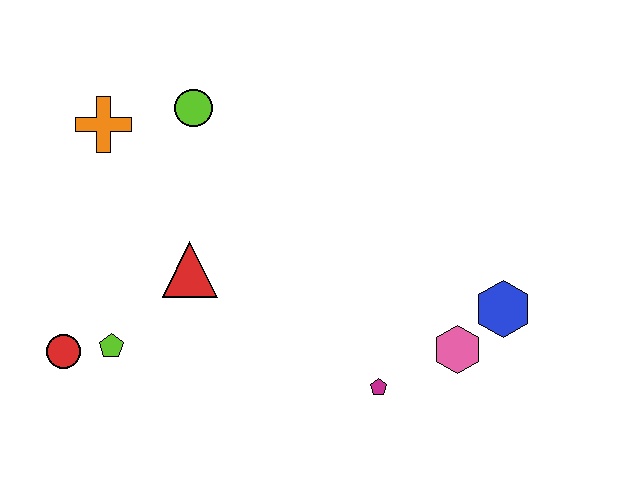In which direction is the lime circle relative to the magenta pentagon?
The lime circle is above the magenta pentagon.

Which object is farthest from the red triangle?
The blue hexagon is farthest from the red triangle.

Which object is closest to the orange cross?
The lime circle is closest to the orange cross.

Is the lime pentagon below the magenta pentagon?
No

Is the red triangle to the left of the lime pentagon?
No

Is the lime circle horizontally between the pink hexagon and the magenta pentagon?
No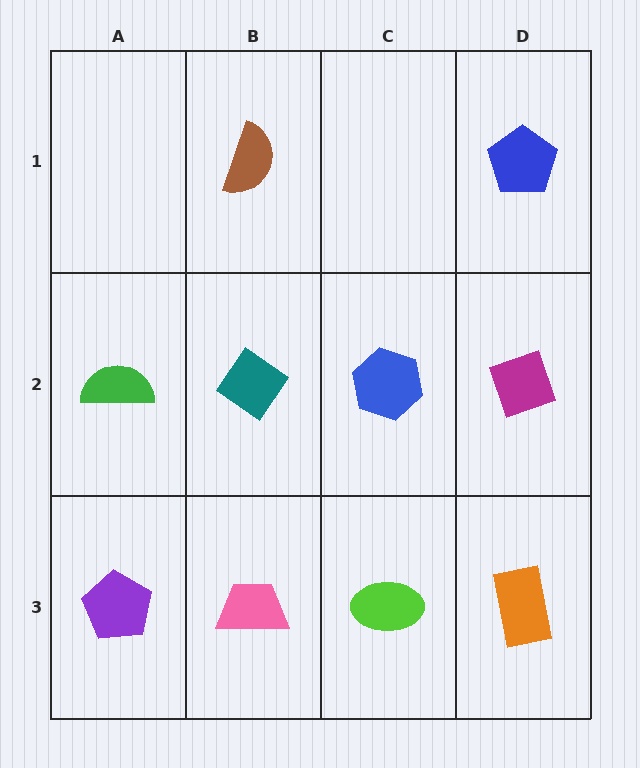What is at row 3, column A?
A purple pentagon.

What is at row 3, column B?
A pink trapezoid.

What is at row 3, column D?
An orange rectangle.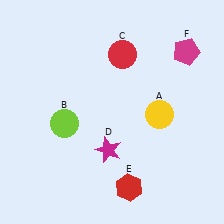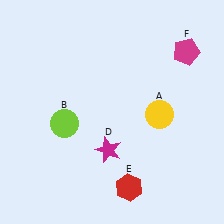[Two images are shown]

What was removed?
The red circle (C) was removed in Image 2.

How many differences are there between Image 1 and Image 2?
There is 1 difference between the two images.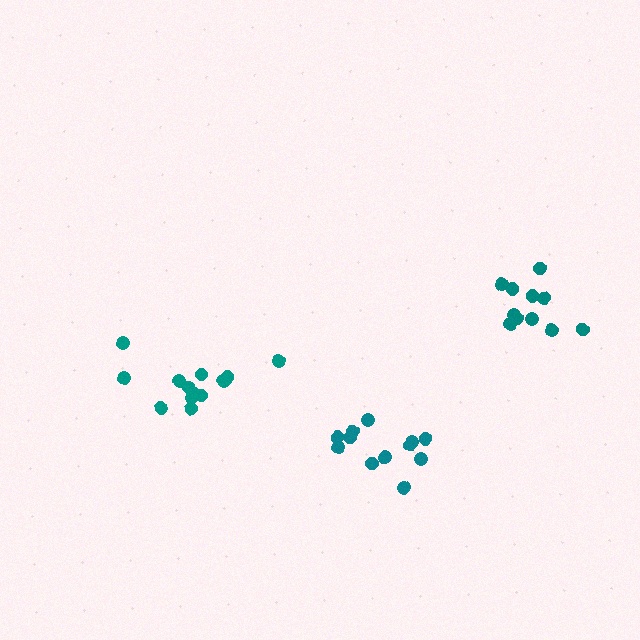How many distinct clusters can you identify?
There are 3 distinct clusters.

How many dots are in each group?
Group 1: 13 dots, Group 2: 12 dots, Group 3: 11 dots (36 total).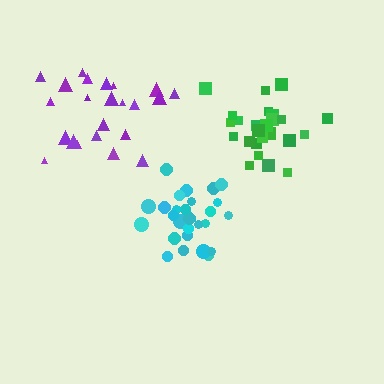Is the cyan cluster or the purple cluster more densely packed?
Cyan.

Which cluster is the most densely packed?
Cyan.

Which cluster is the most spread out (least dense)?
Purple.